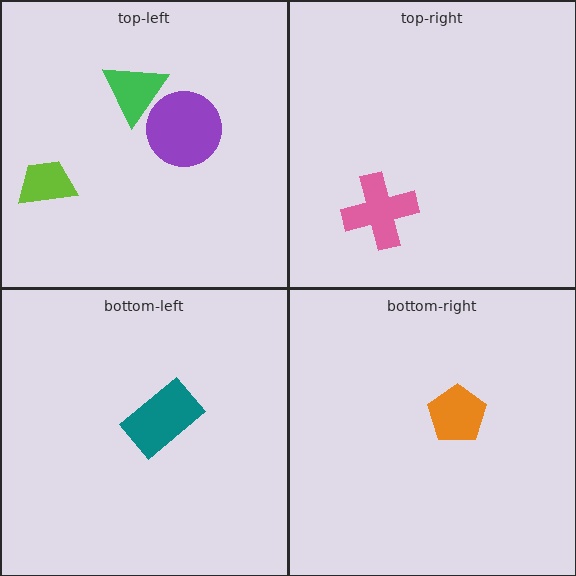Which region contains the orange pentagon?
The bottom-right region.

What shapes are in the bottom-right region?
The orange pentagon.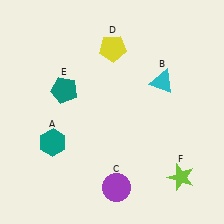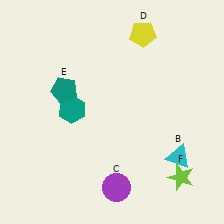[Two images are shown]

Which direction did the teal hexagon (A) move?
The teal hexagon (A) moved up.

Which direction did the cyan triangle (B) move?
The cyan triangle (B) moved down.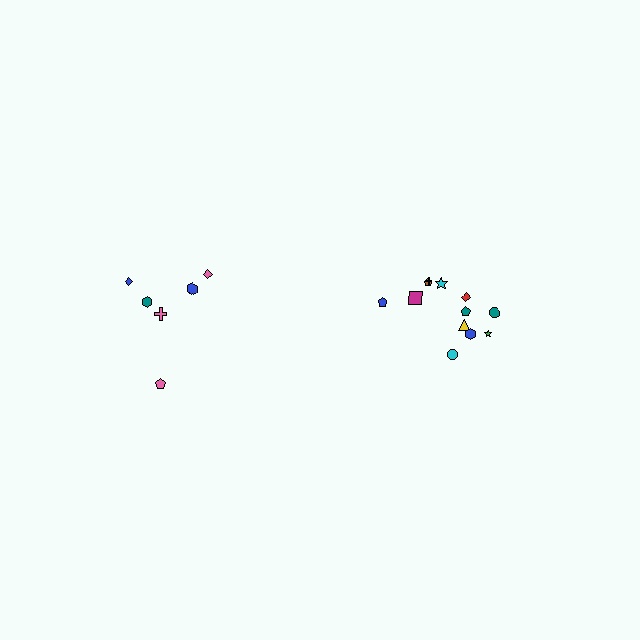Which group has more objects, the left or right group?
The right group.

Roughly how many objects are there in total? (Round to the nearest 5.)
Roughly 20 objects in total.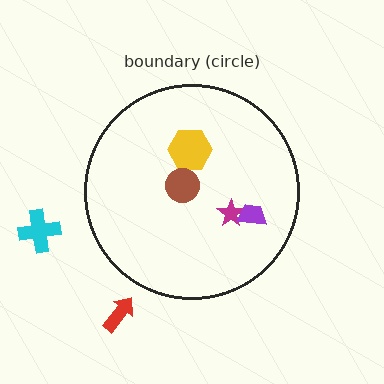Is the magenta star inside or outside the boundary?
Inside.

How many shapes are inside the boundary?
4 inside, 2 outside.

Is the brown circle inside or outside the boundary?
Inside.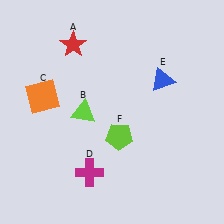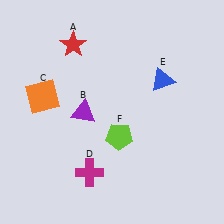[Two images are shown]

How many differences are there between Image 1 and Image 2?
There is 1 difference between the two images.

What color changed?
The triangle (B) changed from lime in Image 1 to purple in Image 2.